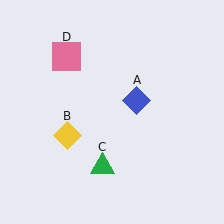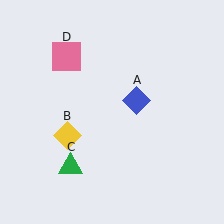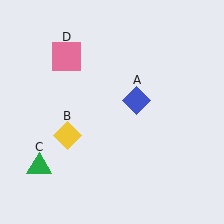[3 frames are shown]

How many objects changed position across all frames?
1 object changed position: green triangle (object C).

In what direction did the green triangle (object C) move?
The green triangle (object C) moved left.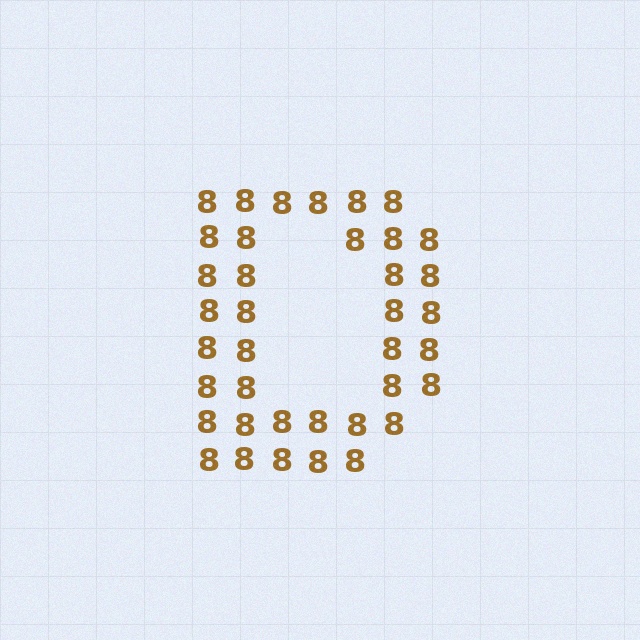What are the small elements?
The small elements are digit 8's.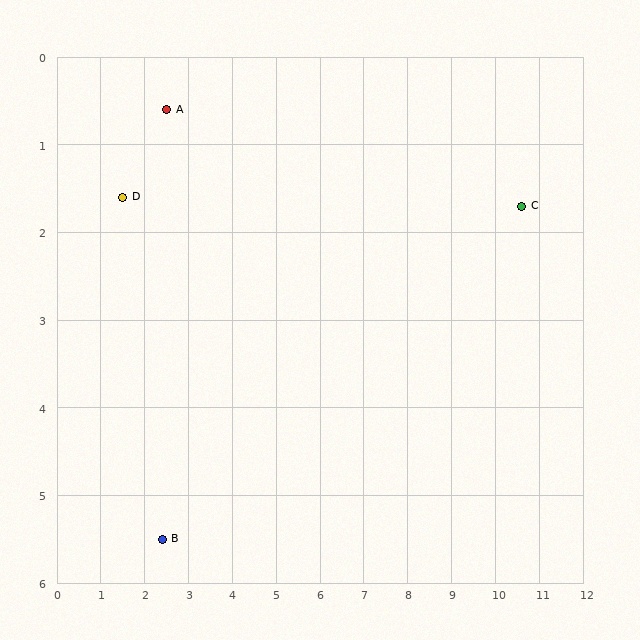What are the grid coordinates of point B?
Point B is at approximately (2.4, 5.5).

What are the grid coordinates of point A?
Point A is at approximately (2.5, 0.6).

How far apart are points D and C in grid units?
Points D and C are about 9.1 grid units apart.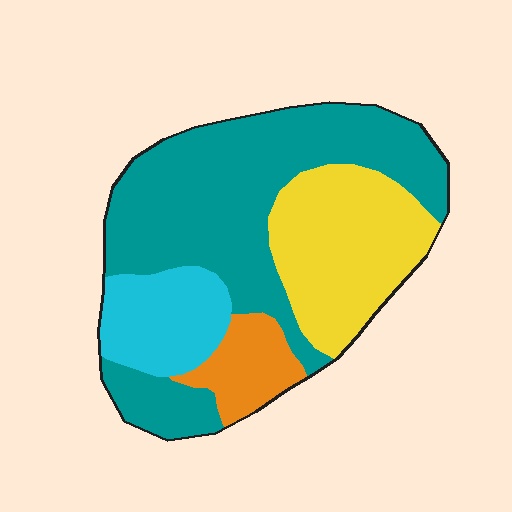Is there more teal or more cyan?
Teal.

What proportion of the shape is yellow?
Yellow covers 25% of the shape.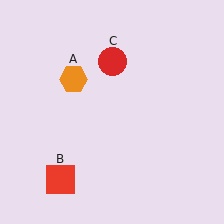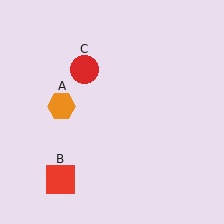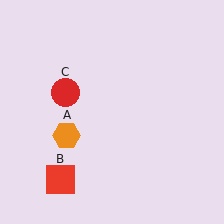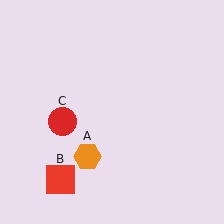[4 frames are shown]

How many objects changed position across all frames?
2 objects changed position: orange hexagon (object A), red circle (object C).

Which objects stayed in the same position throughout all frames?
Red square (object B) remained stationary.